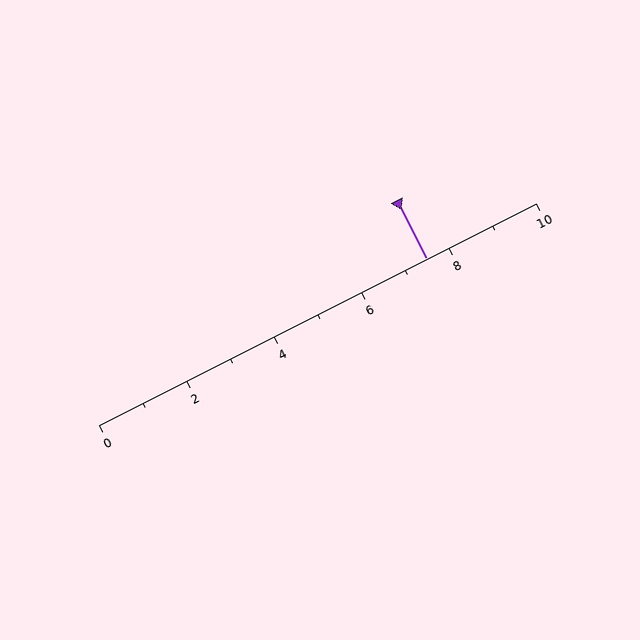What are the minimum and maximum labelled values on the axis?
The axis runs from 0 to 10.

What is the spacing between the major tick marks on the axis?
The major ticks are spaced 2 apart.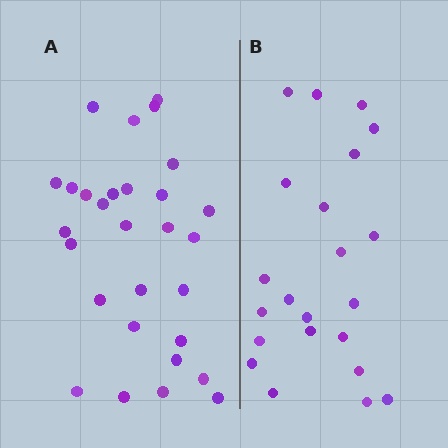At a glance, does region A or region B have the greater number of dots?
Region A (the left region) has more dots.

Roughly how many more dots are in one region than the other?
Region A has roughly 8 or so more dots than region B.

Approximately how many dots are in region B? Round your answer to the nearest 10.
About 20 dots. (The exact count is 22, which rounds to 20.)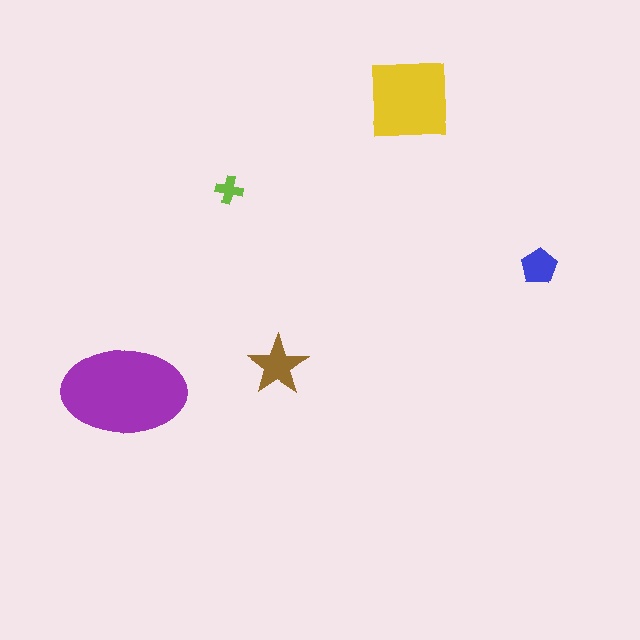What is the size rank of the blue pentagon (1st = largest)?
4th.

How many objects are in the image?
There are 5 objects in the image.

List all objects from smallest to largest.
The lime cross, the blue pentagon, the brown star, the yellow square, the purple ellipse.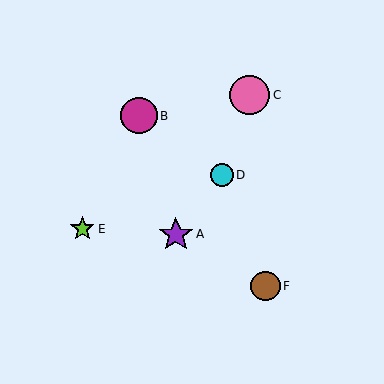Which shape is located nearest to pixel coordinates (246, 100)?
The pink circle (labeled C) at (250, 95) is nearest to that location.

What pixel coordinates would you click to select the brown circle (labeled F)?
Click at (265, 286) to select the brown circle F.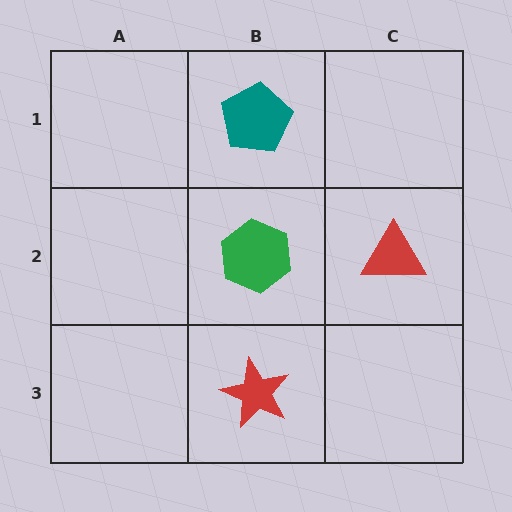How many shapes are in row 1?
1 shape.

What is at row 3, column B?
A red star.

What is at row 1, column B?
A teal pentagon.